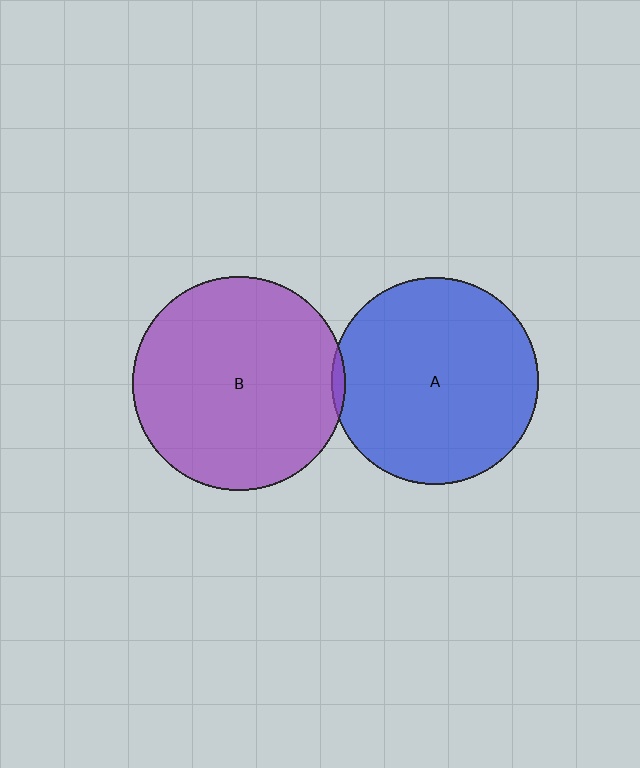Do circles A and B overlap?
Yes.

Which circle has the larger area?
Circle B (purple).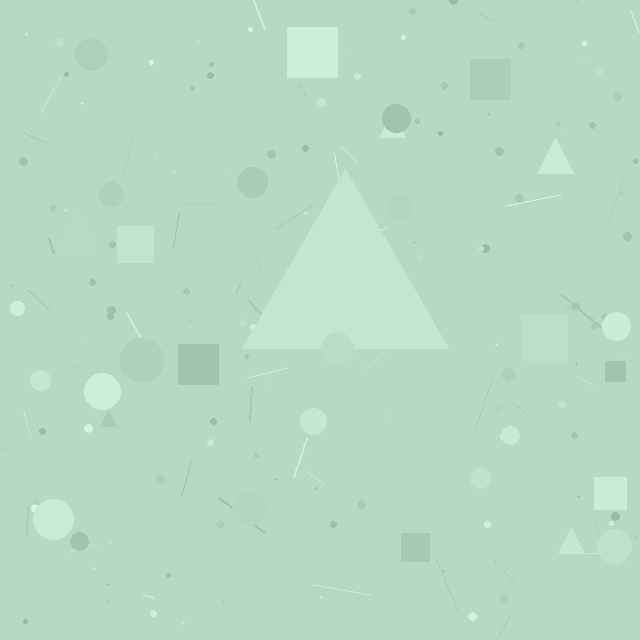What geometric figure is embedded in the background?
A triangle is embedded in the background.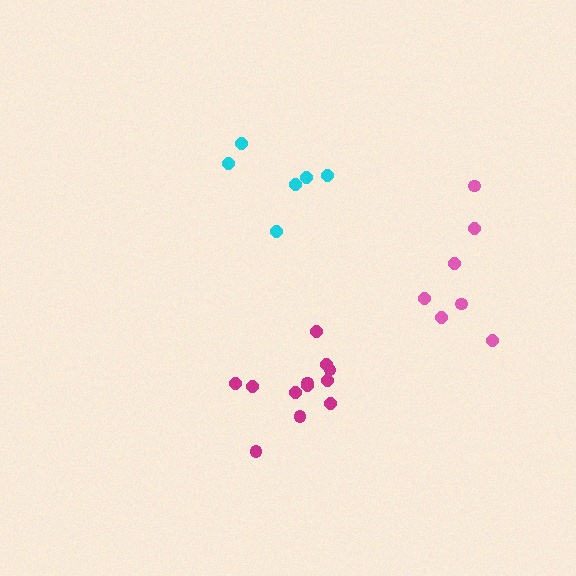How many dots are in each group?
Group 1: 12 dots, Group 2: 6 dots, Group 3: 7 dots (25 total).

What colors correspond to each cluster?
The clusters are colored: magenta, cyan, pink.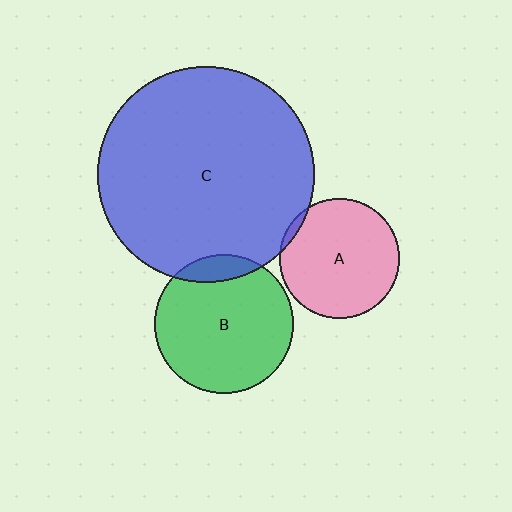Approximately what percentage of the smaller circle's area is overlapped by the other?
Approximately 5%.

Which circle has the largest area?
Circle C (blue).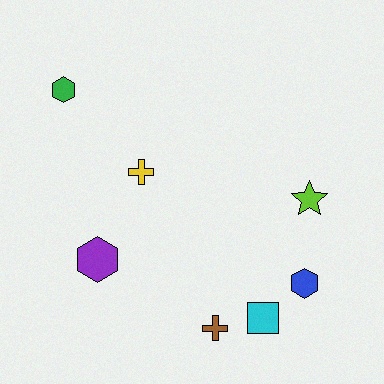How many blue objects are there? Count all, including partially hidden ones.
There is 1 blue object.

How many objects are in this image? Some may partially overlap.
There are 7 objects.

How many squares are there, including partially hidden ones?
There is 1 square.